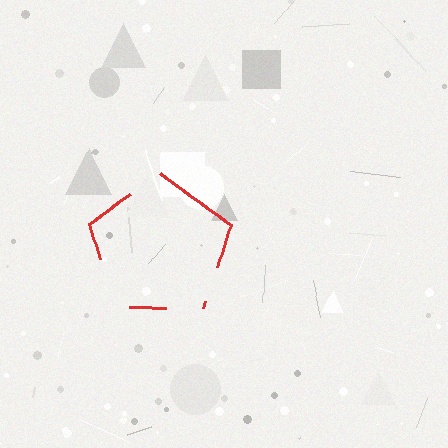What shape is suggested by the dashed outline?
The dashed outline suggests a pentagon.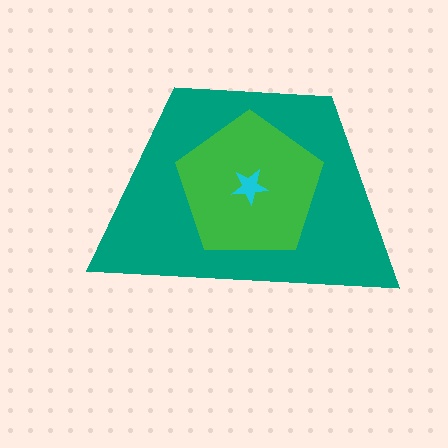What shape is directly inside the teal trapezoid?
The green pentagon.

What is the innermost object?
The cyan star.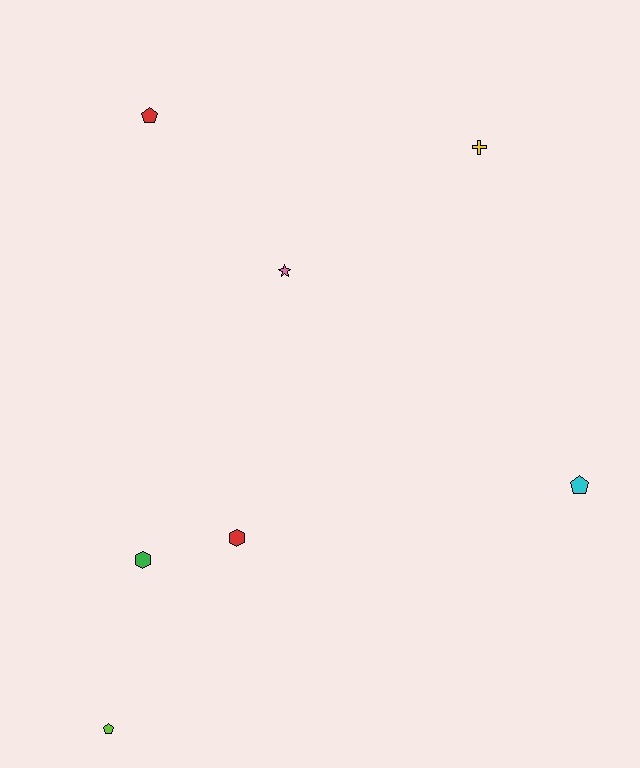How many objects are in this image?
There are 7 objects.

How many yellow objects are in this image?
There is 1 yellow object.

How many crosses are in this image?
There is 1 cross.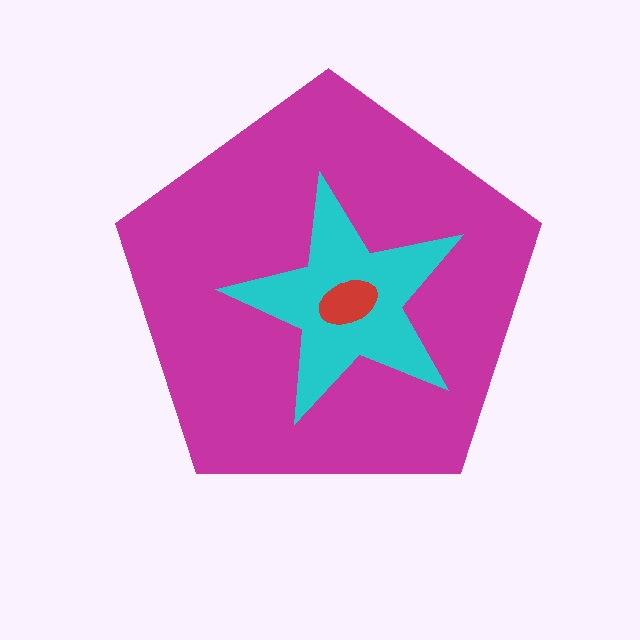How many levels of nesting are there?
3.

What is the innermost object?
The red ellipse.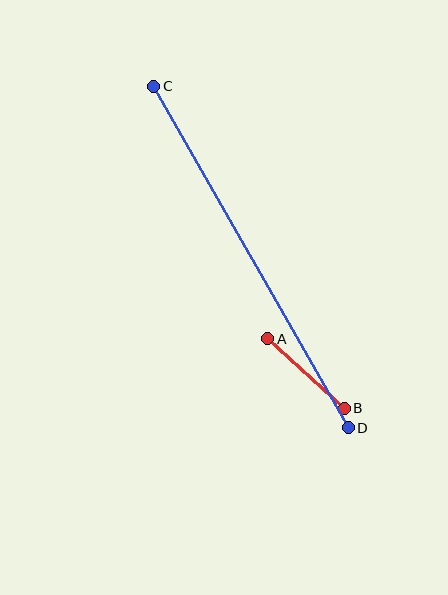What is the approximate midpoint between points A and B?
The midpoint is at approximately (306, 373) pixels.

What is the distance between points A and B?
The distance is approximately 103 pixels.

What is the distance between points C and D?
The distance is approximately 393 pixels.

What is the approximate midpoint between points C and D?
The midpoint is at approximately (251, 257) pixels.